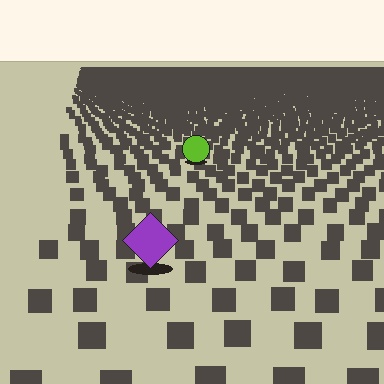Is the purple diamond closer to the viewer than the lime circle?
Yes. The purple diamond is closer — you can tell from the texture gradient: the ground texture is coarser near it.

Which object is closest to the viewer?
The purple diamond is closest. The texture marks near it are larger and more spread out.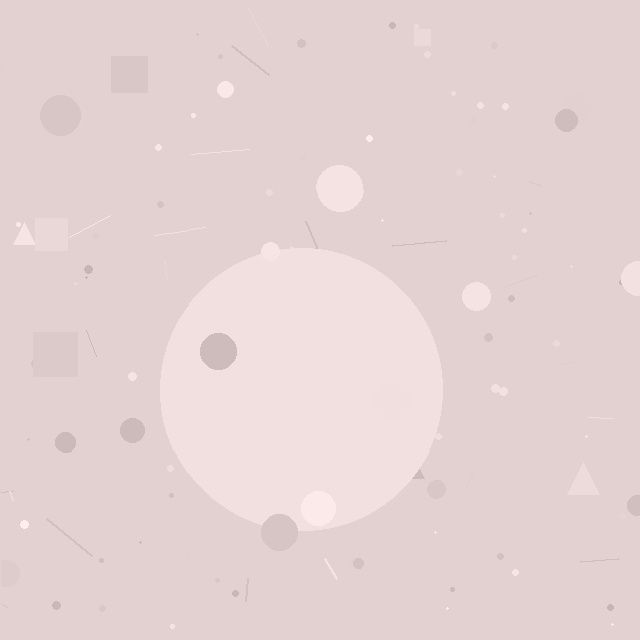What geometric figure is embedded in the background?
A circle is embedded in the background.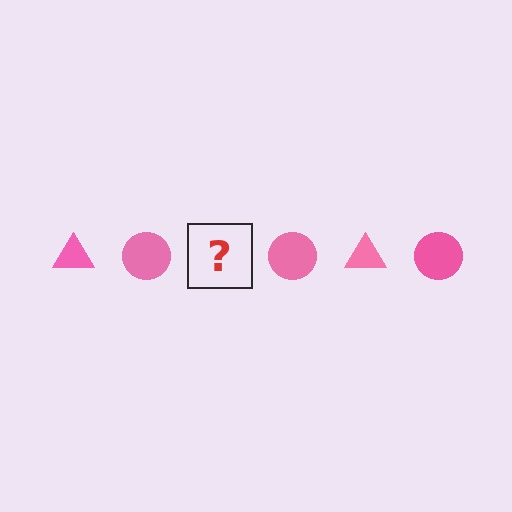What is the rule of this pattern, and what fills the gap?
The rule is that the pattern cycles through triangle, circle shapes in pink. The gap should be filled with a pink triangle.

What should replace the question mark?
The question mark should be replaced with a pink triangle.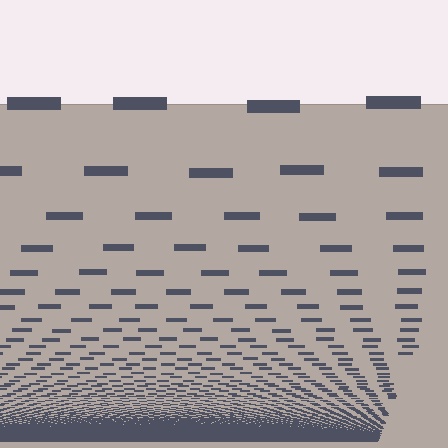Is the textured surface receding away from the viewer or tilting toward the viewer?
The surface appears to tilt toward the viewer. Texture elements get larger and sparser toward the top.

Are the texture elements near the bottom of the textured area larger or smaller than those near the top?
Smaller. The gradient is inverted — elements near the bottom are smaller and denser.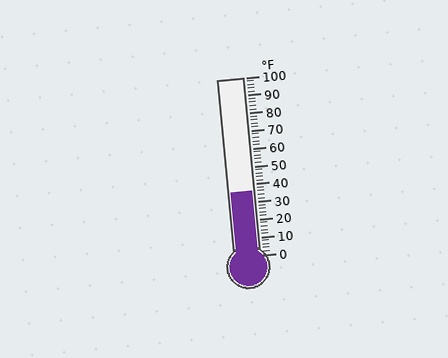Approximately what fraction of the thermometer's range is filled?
The thermometer is filled to approximately 35% of its range.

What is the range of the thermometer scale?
The thermometer scale ranges from 0°F to 100°F.